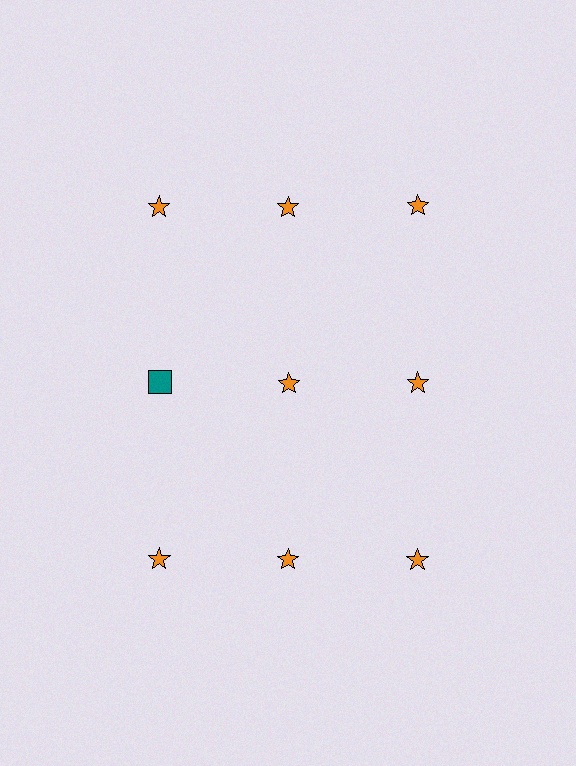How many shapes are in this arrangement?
There are 9 shapes arranged in a grid pattern.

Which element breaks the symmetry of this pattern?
The teal square in the second row, leftmost column breaks the symmetry. All other shapes are orange stars.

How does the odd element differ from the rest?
It differs in both color (teal instead of orange) and shape (square instead of star).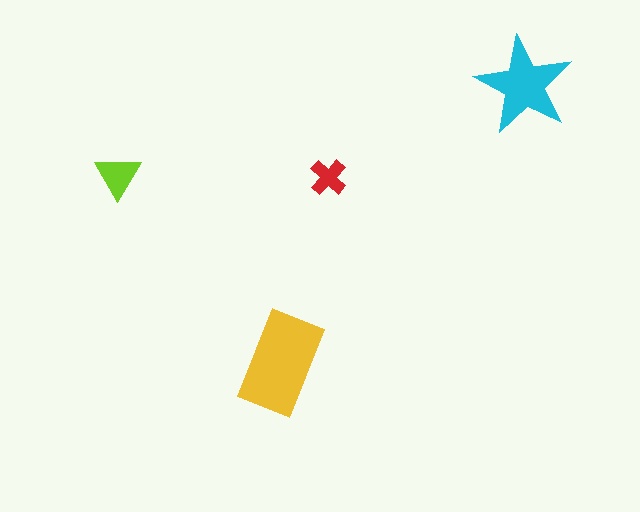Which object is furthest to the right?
The cyan star is rightmost.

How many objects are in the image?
There are 4 objects in the image.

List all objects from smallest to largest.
The red cross, the lime triangle, the cyan star, the yellow rectangle.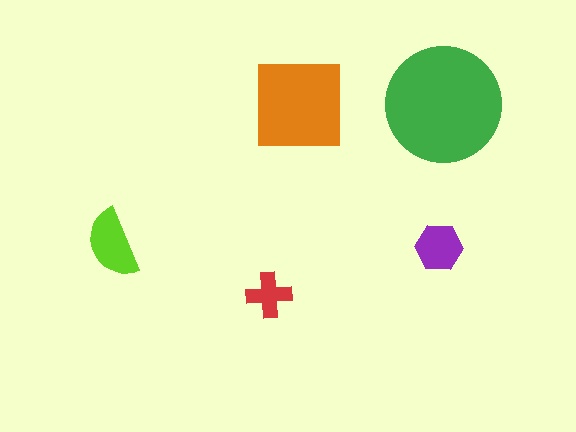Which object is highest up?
The green circle is topmost.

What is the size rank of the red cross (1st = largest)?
5th.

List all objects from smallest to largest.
The red cross, the purple hexagon, the lime semicircle, the orange square, the green circle.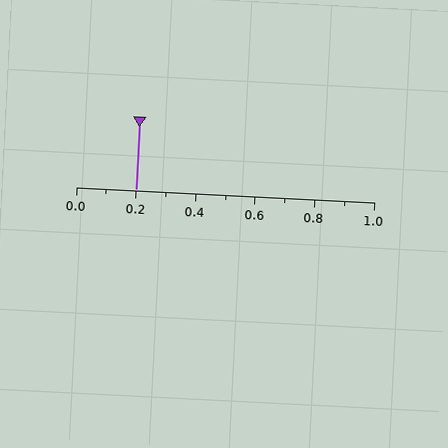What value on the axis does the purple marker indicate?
The marker indicates approximately 0.2.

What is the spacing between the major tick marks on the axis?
The major ticks are spaced 0.2 apart.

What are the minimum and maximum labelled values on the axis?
The axis runs from 0.0 to 1.0.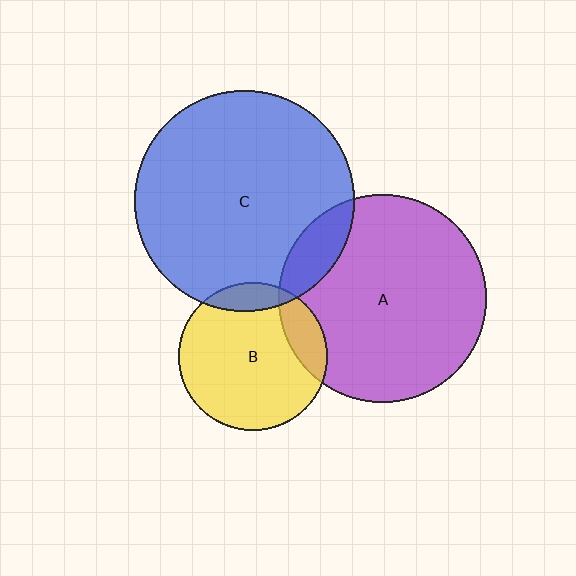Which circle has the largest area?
Circle C (blue).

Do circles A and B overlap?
Yes.